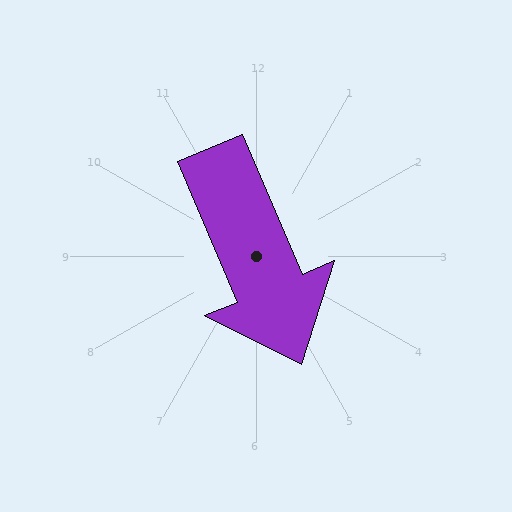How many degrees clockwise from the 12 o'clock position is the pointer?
Approximately 157 degrees.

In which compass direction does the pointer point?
Southeast.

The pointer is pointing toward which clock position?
Roughly 5 o'clock.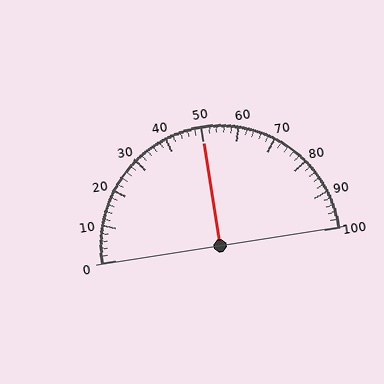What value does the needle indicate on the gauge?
The needle indicates approximately 50.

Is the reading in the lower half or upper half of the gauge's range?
The reading is in the upper half of the range (0 to 100).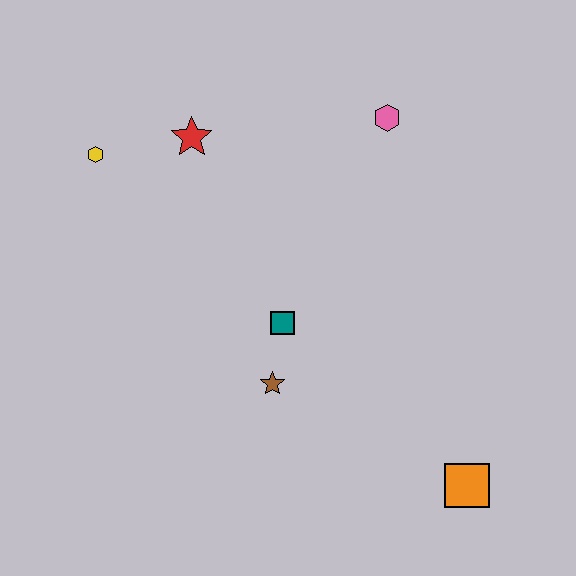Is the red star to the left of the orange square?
Yes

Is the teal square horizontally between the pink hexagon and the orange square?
No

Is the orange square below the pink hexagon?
Yes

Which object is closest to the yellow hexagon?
The red star is closest to the yellow hexagon.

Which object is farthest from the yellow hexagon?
The orange square is farthest from the yellow hexagon.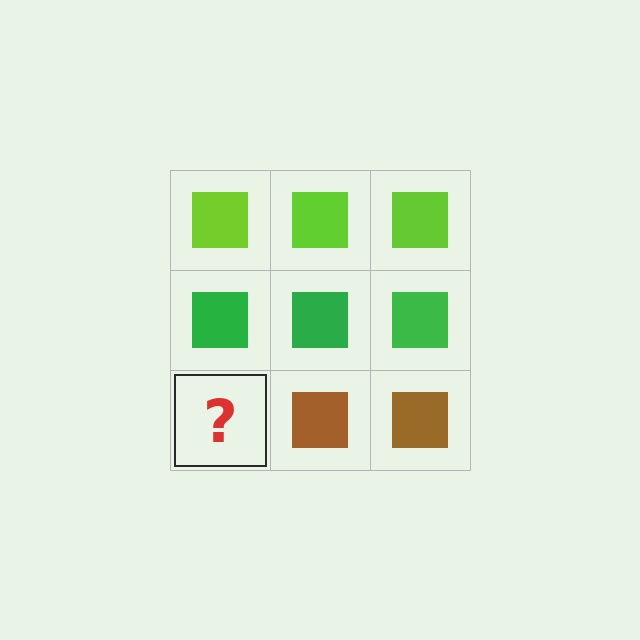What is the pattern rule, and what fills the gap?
The rule is that each row has a consistent color. The gap should be filled with a brown square.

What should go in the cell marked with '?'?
The missing cell should contain a brown square.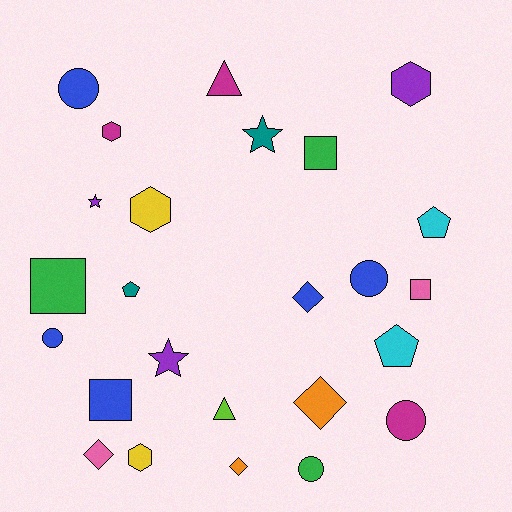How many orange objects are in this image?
There are 2 orange objects.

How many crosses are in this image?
There are no crosses.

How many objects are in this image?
There are 25 objects.